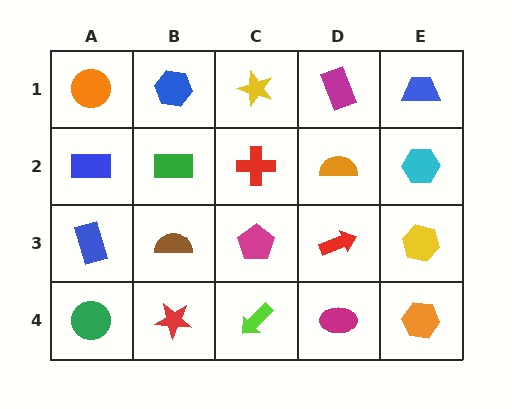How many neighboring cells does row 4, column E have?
2.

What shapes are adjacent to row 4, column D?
A red arrow (row 3, column D), a lime arrow (row 4, column C), an orange hexagon (row 4, column E).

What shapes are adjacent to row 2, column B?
A blue hexagon (row 1, column B), a brown semicircle (row 3, column B), a blue rectangle (row 2, column A), a red cross (row 2, column C).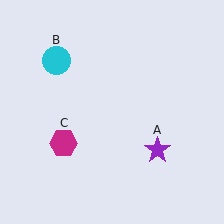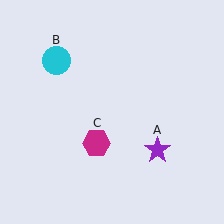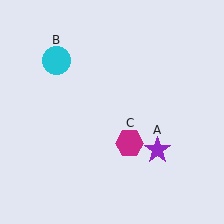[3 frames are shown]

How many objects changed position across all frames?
1 object changed position: magenta hexagon (object C).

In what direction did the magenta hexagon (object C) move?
The magenta hexagon (object C) moved right.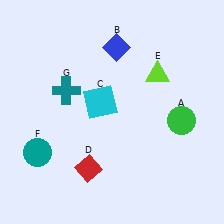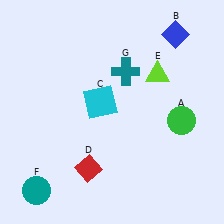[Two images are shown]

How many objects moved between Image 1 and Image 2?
3 objects moved between the two images.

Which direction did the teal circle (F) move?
The teal circle (F) moved down.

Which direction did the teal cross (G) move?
The teal cross (G) moved right.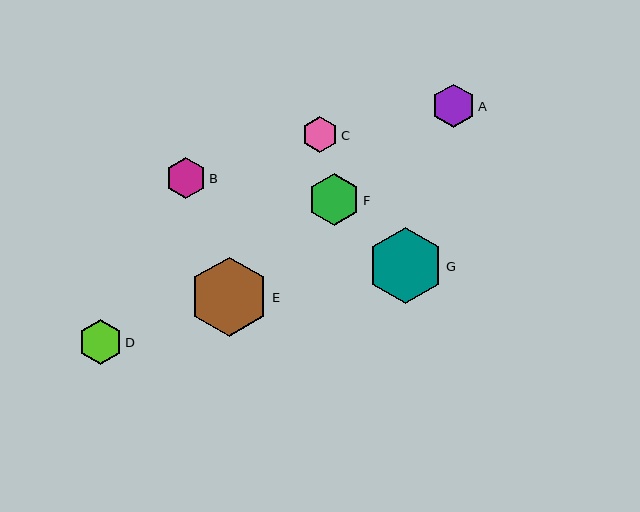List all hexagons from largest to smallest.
From largest to smallest: E, G, F, D, A, B, C.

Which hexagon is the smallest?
Hexagon C is the smallest with a size of approximately 36 pixels.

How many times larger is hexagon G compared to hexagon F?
Hexagon G is approximately 1.5 times the size of hexagon F.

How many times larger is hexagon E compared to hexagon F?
Hexagon E is approximately 1.5 times the size of hexagon F.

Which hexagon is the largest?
Hexagon E is the largest with a size of approximately 79 pixels.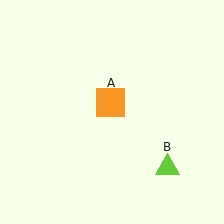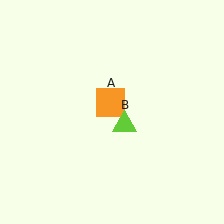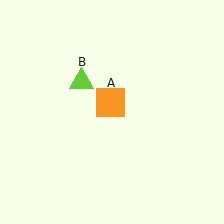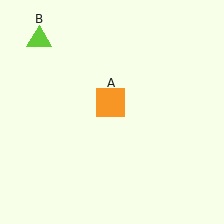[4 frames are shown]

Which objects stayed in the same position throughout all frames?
Orange square (object A) remained stationary.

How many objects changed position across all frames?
1 object changed position: lime triangle (object B).